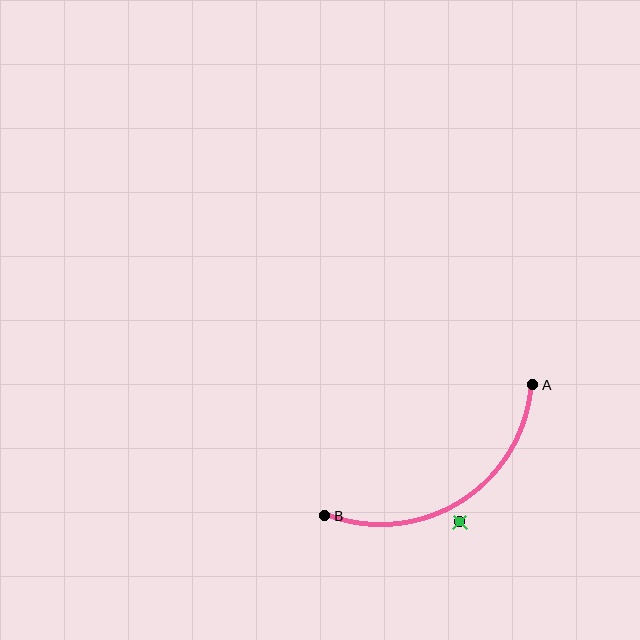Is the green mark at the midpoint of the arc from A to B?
No — the green mark does not lie on the arc at all. It sits slightly outside the curve.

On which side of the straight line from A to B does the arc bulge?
The arc bulges below the straight line connecting A and B.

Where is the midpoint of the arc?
The arc midpoint is the point on the curve farthest from the straight line joining A and B. It sits below that line.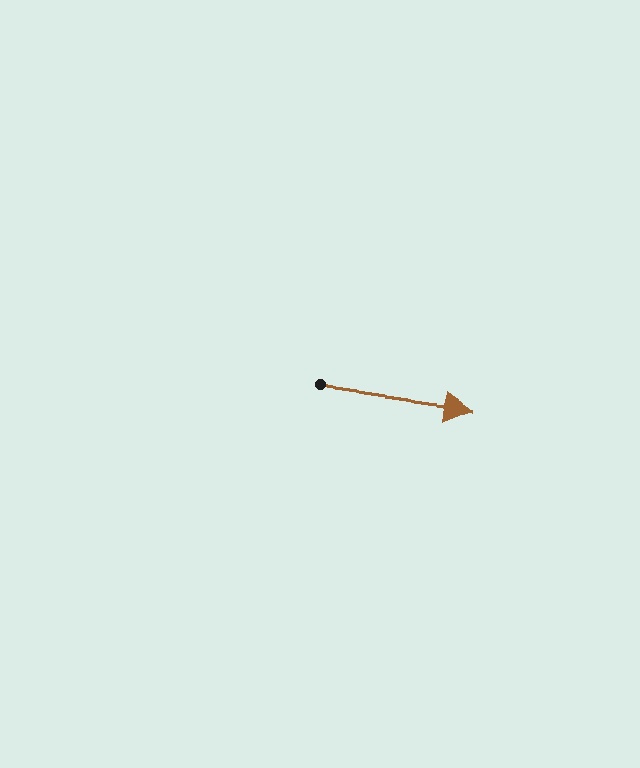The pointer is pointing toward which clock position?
Roughly 3 o'clock.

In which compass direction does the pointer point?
East.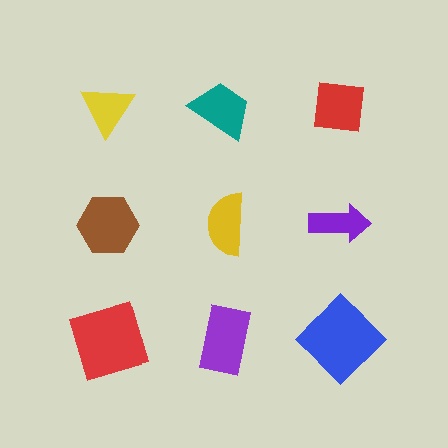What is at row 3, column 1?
A red square.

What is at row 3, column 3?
A blue diamond.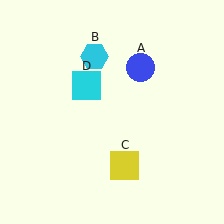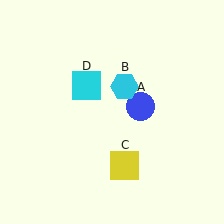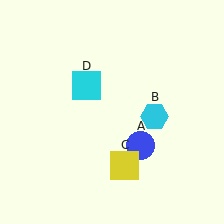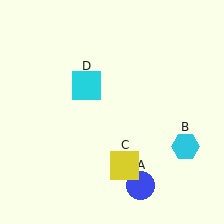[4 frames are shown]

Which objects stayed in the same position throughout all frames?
Yellow square (object C) and cyan square (object D) remained stationary.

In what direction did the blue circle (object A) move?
The blue circle (object A) moved down.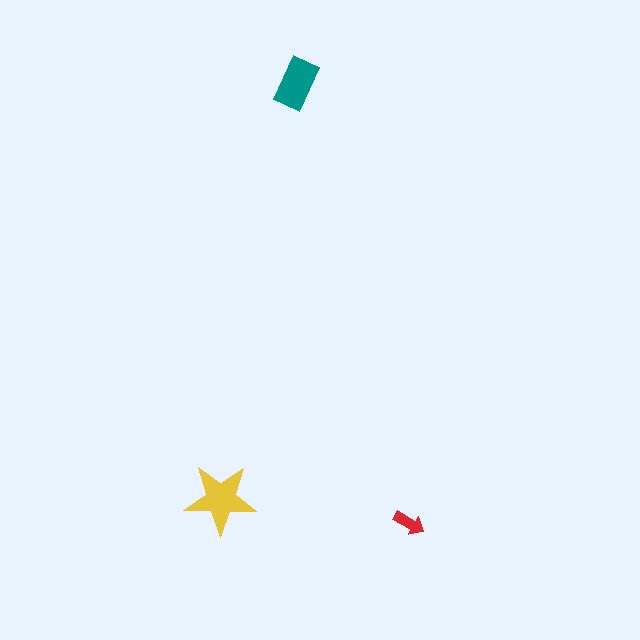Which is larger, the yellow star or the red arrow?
The yellow star.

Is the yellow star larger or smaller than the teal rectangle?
Larger.